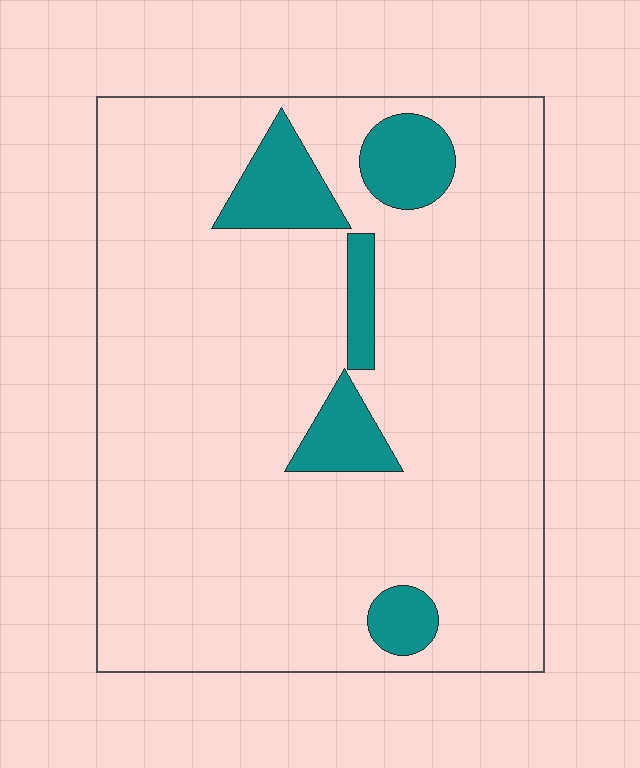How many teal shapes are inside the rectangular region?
5.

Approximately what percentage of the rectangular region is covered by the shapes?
Approximately 10%.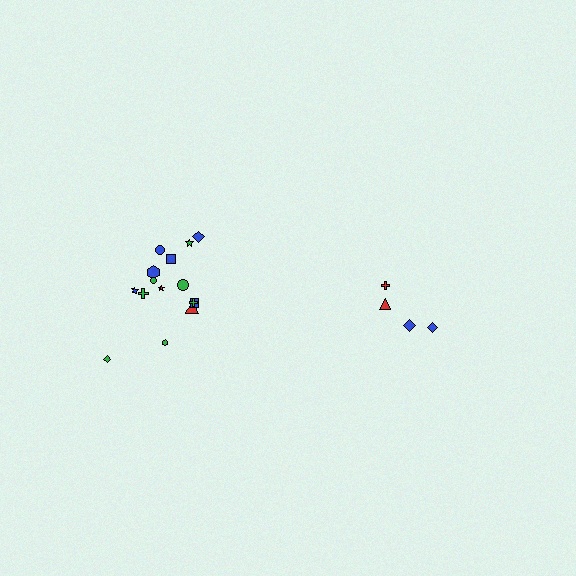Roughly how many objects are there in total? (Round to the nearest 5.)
Roughly 20 objects in total.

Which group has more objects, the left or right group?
The left group.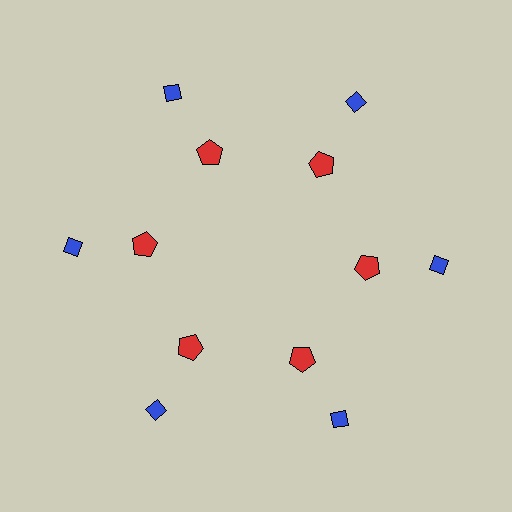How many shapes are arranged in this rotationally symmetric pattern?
There are 12 shapes, arranged in 6 groups of 2.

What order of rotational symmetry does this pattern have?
This pattern has 6-fold rotational symmetry.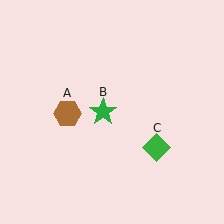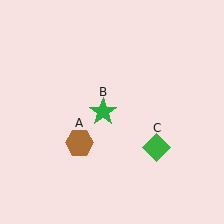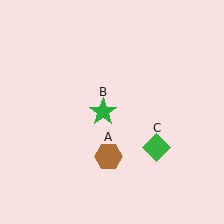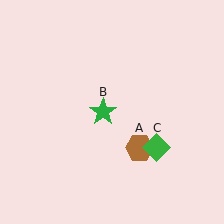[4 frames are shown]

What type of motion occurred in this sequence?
The brown hexagon (object A) rotated counterclockwise around the center of the scene.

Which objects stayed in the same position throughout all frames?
Green star (object B) and green diamond (object C) remained stationary.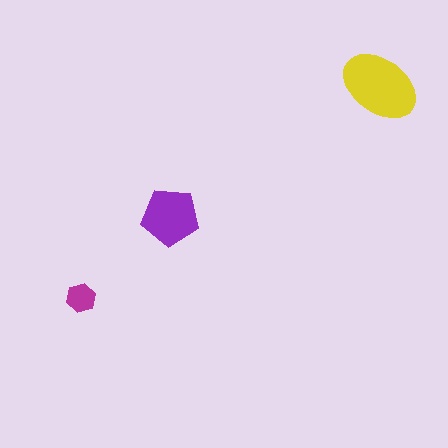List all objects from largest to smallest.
The yellow ellipse, the purple pentagon, the magenta hexagon.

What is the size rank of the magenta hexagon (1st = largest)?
3rd.